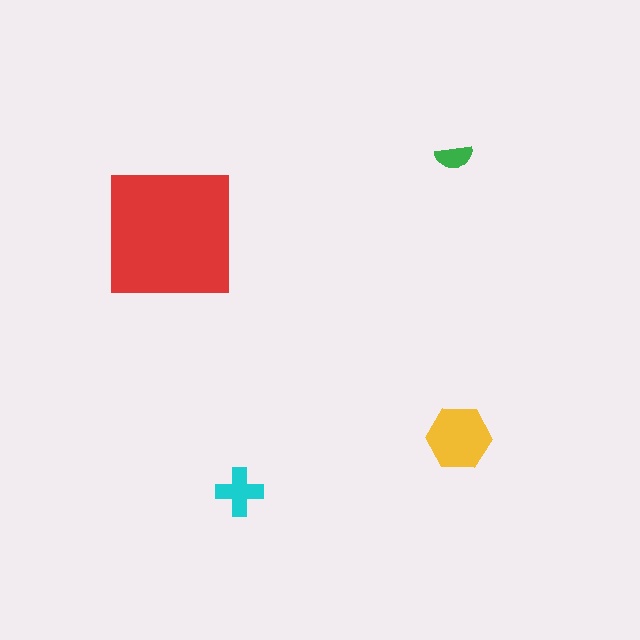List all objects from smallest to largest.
The green semicircle, the cyan cross, the yellow hexagon, the red square.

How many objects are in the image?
There are 4 objects in the image.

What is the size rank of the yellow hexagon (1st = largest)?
2nd.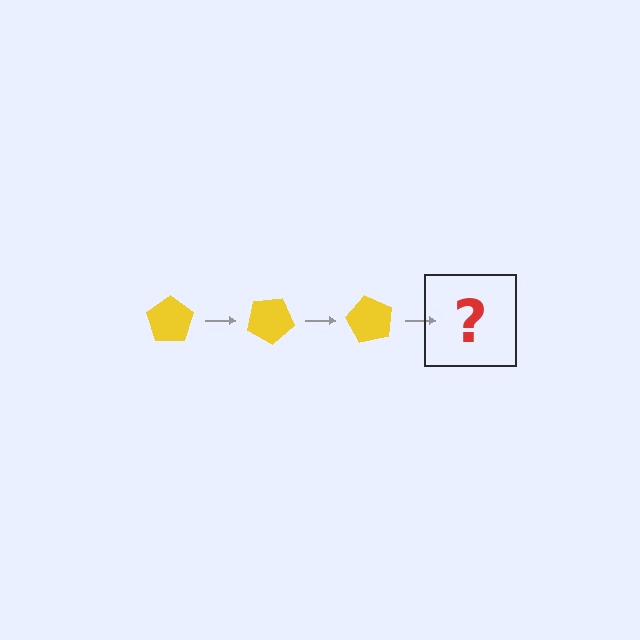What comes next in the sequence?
The next element should be a yellow pentagon rotated 90 degrees.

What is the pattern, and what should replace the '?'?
The pattern is that the pentagon rotates 30 degrees each step. The '?' should be a yellow pentagon rotated 90 degrees.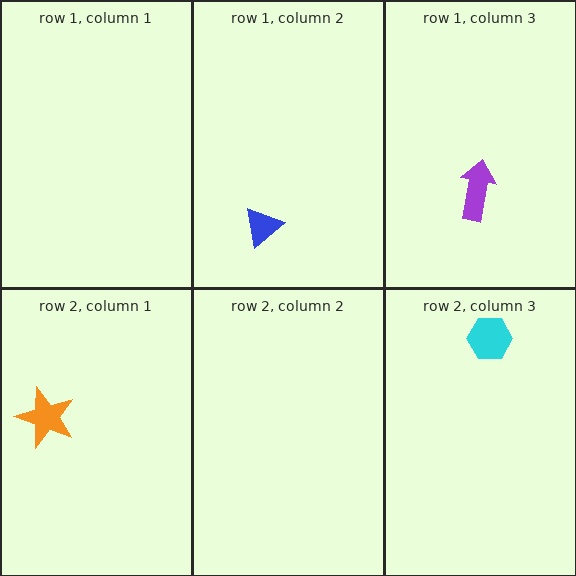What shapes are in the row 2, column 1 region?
The orange star.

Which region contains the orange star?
The row 2, column 1 region.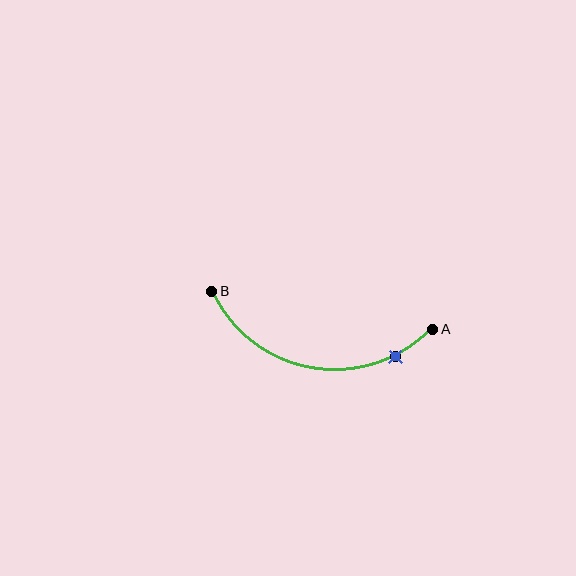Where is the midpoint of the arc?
The arc midpoint is the point on the curve farthest from the straight line joining A and B. It sits below that line.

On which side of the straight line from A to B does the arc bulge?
The arc bulges below the straight line connecting A and B.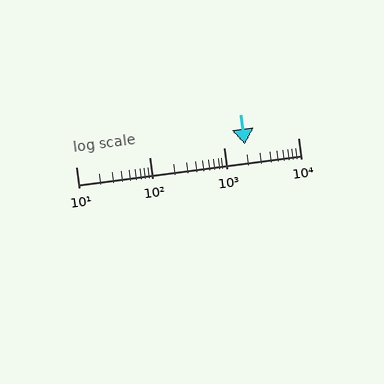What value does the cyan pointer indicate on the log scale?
The pointer indicates approximately 1900.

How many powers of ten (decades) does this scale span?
The scale spans 3 decades, from 10 to 10000.